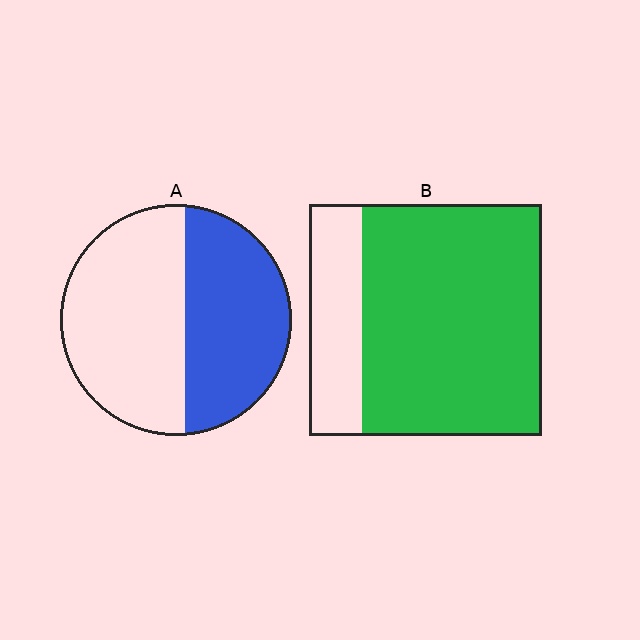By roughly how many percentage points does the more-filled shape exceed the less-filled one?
By roughly 30 percentage points (B over A).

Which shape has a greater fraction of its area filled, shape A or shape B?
Shape B.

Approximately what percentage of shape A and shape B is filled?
A is approximately 45% and B is approximately 75%.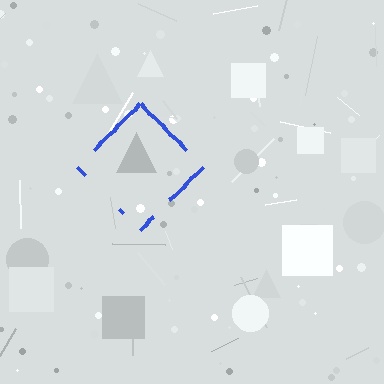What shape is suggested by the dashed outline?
The dashed outline suggests a diamond.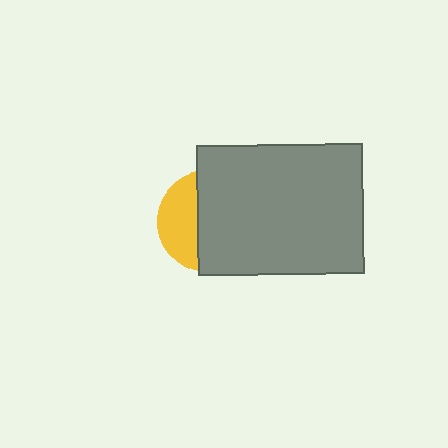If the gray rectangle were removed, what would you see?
You would see the complete yellow circle.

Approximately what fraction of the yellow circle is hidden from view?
Roughly 63% of the yellow circle is hidden behind the gray rectangle.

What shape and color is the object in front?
The object in front is a gray rectangle.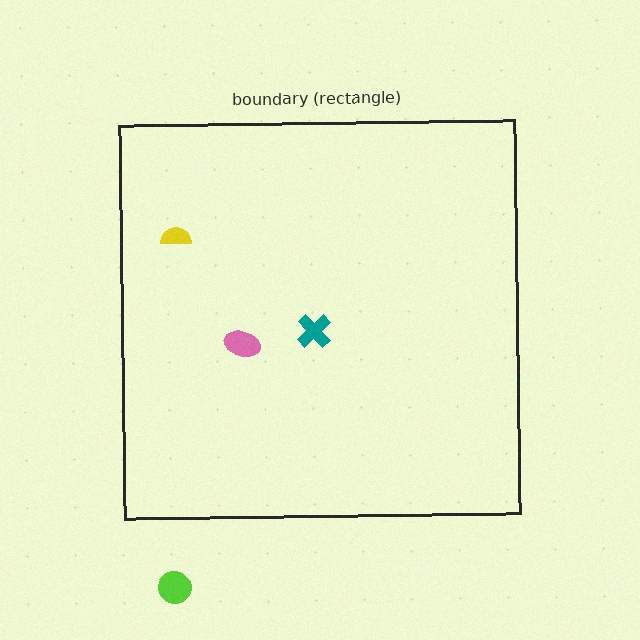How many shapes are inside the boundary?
3 inside, 1 outside.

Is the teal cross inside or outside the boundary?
Inside.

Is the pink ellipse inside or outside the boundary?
Inside.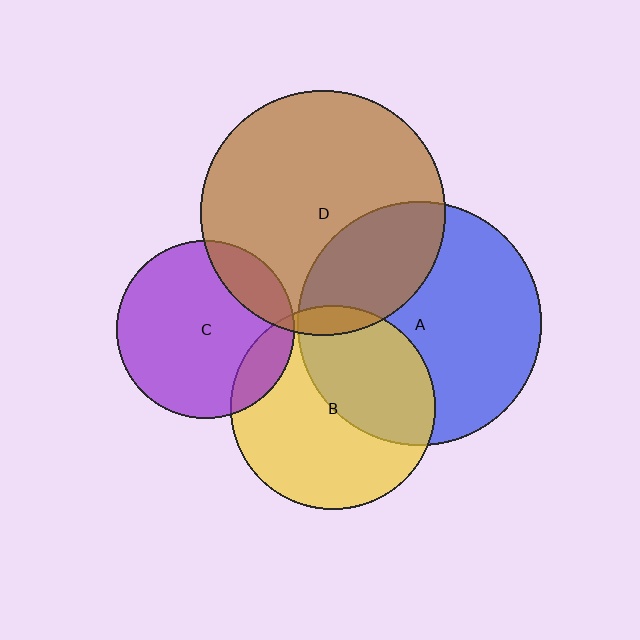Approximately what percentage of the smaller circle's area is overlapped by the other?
Approximately 40%.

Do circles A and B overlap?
Yes.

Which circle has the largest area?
Circle D (brown).